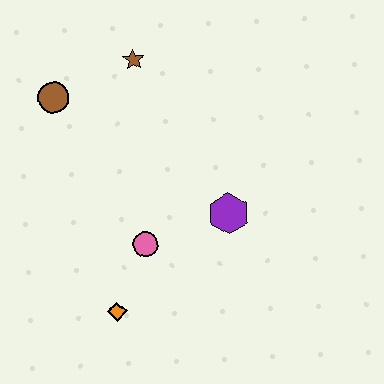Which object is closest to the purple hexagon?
The pink circle is closest to the purple hexagon.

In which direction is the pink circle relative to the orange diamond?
The pink circle is above the orange diamond.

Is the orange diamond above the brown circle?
No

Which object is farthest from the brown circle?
The orange diamond is farthest from the brown circle.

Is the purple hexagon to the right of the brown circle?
Yes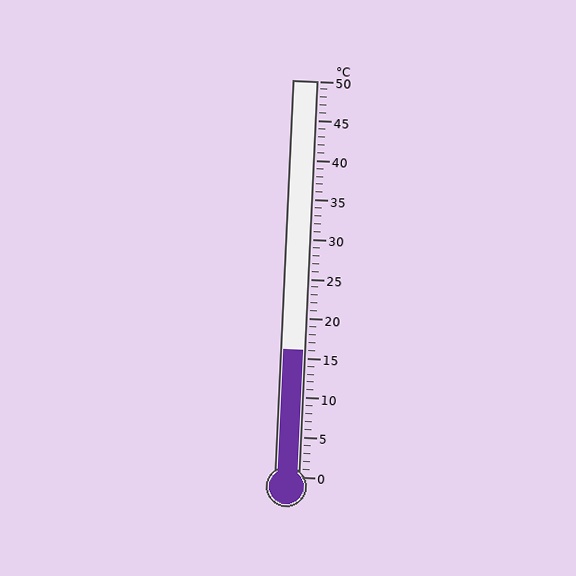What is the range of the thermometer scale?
The thermometer scale ranges from 0°C to 50°C.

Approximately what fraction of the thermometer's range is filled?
The thermometer is filled to approximately 30% of its range.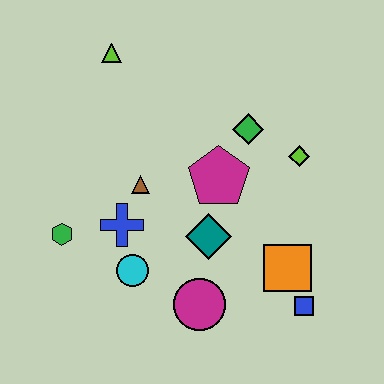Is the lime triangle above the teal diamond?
Yes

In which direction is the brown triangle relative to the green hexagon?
The brown triangle is to the right of the green hexagon.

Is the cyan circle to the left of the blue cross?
No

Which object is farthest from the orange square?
The lime triangle is farthest from the orange square.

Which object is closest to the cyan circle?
The blue cross is closest to the cyan circle.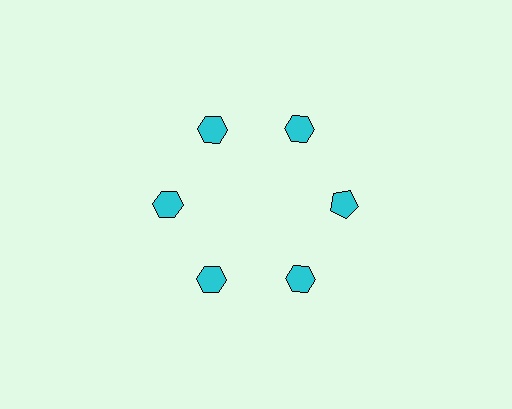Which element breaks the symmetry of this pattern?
The cyan pentagon at roughly the 3 o'clock position breaks the symmetry. All other shapes are cyan hexagons.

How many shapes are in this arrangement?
There are 6 shapes arranged in a ring pattern.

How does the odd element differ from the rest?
It has a different shape: pentagon instead of hexagon.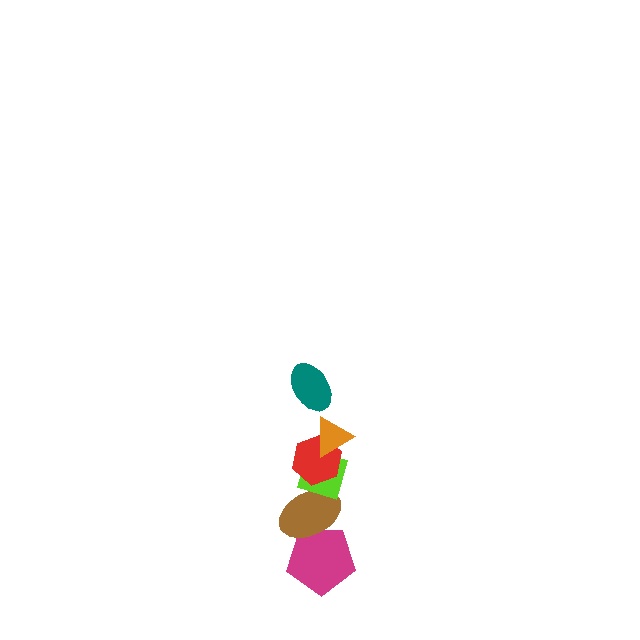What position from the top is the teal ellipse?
The teal ellipse is 1st from the top.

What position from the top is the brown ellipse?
The brown ellipse is 5th from the top.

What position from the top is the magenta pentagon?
The magenta pentagon is 6th from the top.